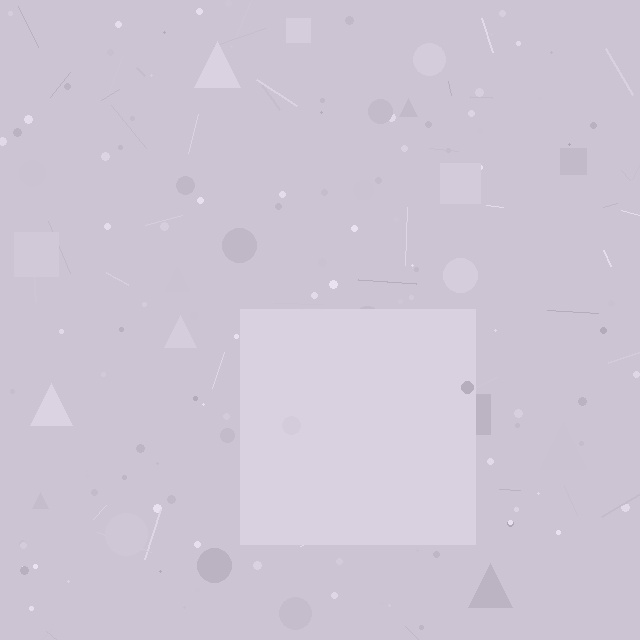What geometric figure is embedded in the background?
A square is embedded in the background.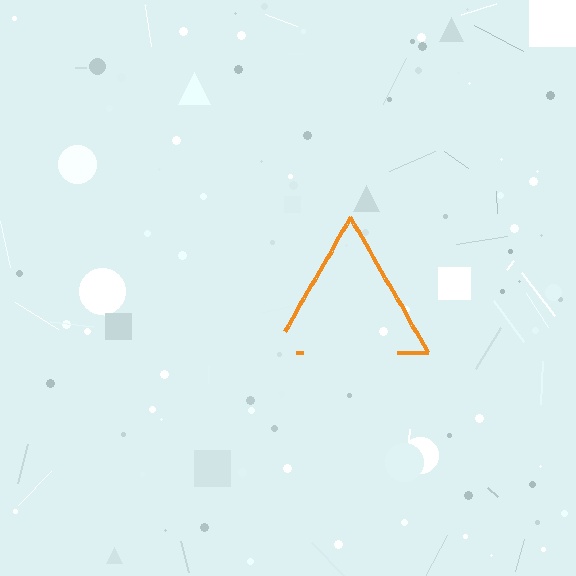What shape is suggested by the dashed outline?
The dashed outline suggests a triangle.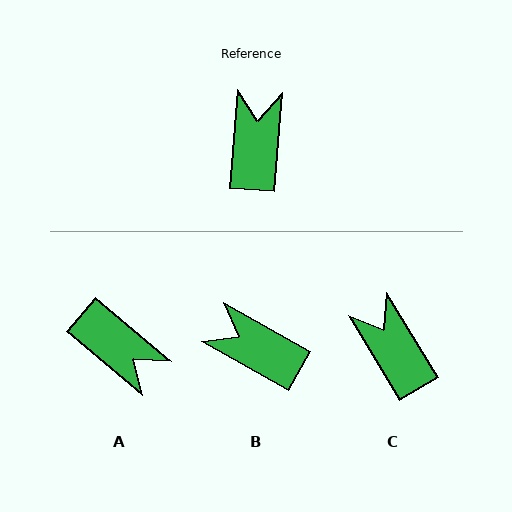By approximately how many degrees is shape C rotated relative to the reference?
Approximately 35 degrees counter-clockwise.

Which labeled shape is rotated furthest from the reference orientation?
A, about 126 degrees away.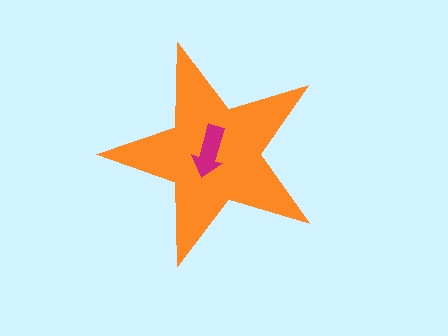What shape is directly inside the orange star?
The magenta arrow.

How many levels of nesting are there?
2.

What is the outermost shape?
The orange star.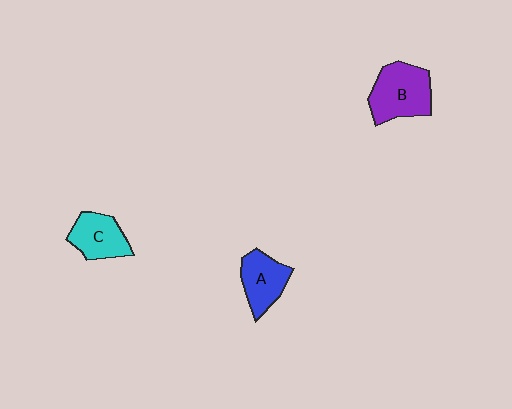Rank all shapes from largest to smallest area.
From largest to smallest: B (purple), A (blue), C (cyan).